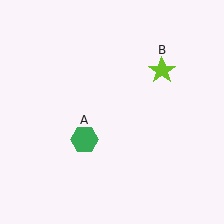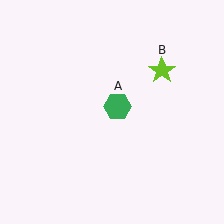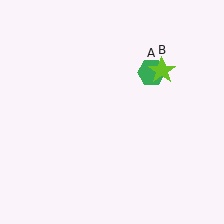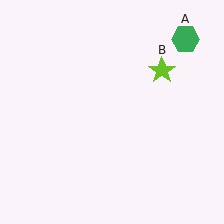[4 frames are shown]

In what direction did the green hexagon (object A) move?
The green hexagon (object A) moved up and to the right.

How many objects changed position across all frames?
1 object changed position: green hexagon (object A).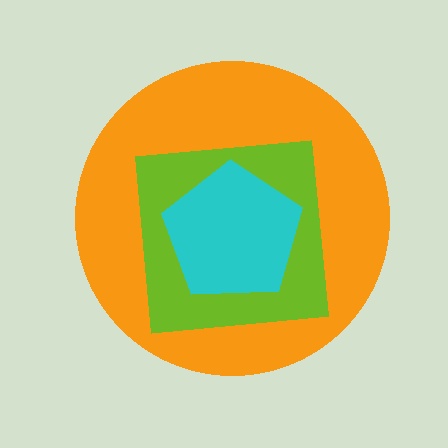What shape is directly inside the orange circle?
The lime square.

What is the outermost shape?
The orange circle.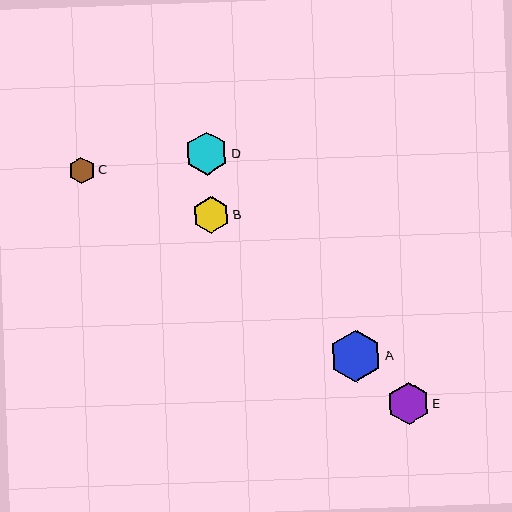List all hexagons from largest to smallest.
From largest to smallest: A, D, E, B, C.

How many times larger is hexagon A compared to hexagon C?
Hexagon A is approximately 1.9 times the size of hexagon C.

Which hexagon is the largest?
Hexagon A is the largest with a size of approximately 52 pixels.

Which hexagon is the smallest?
Hexagon C is the smallest with a size of approximately 27 pixels.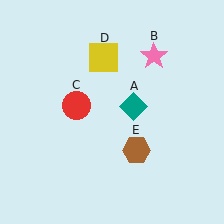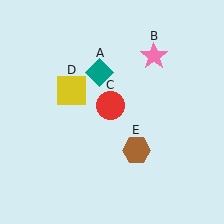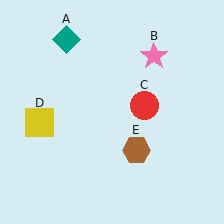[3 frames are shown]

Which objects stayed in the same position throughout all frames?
Pink star (object B) and brown hexagon (object E) remained stationary.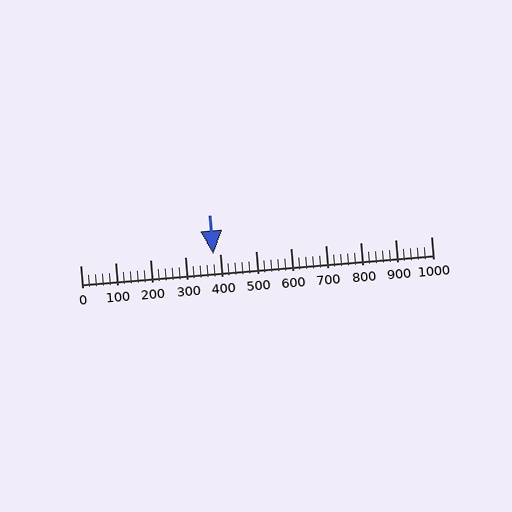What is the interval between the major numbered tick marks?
The major tick marks are spaced 100 units apart.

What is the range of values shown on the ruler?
The ruler shows values from 0 to 1000.